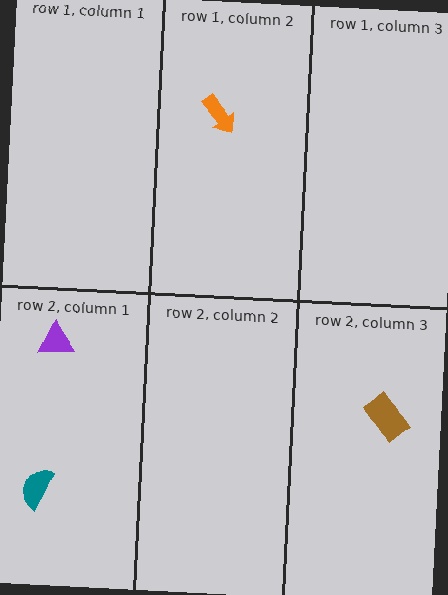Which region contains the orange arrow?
The row 1, column 2 region.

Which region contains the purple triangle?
The row 2, column 1 region.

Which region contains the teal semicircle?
The row 2, column 1 region.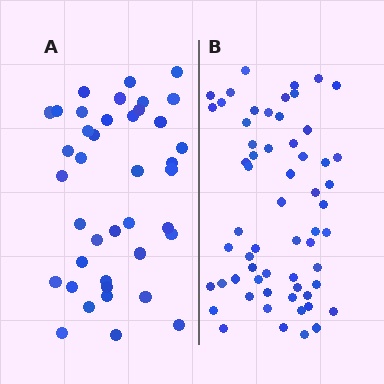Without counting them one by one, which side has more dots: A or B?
Region B (the right region) has more dots.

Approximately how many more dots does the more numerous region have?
Region B has approximately 20 more dots than region A.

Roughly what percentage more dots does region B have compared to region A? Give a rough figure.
About 50% more.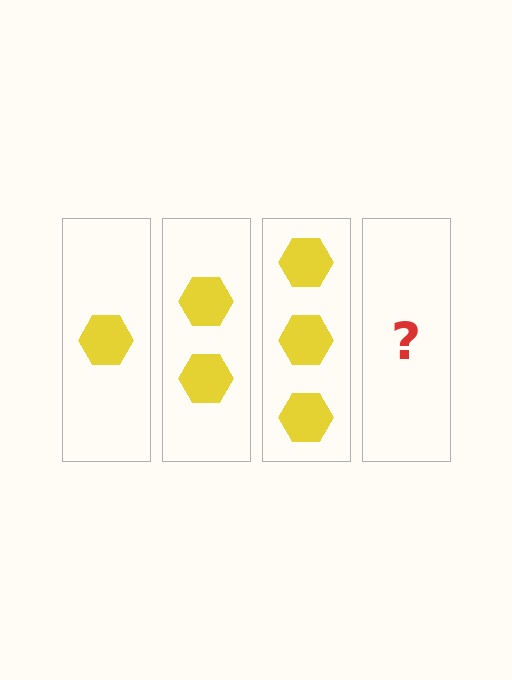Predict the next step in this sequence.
The next step is 4 hexagons.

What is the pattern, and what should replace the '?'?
The pattern is that each step adds one more hexagon. The '?' should be 4 hexagons.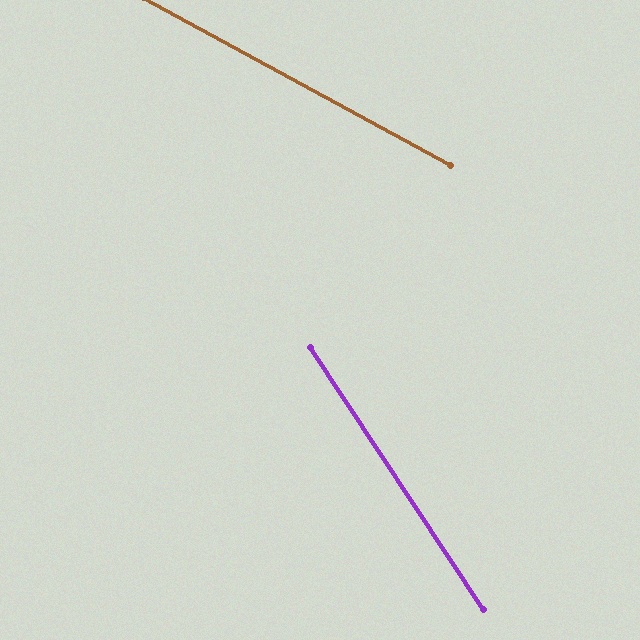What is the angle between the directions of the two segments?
Approximately 28 degrees.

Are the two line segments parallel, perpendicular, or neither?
Neither parallel nor perpendicular — they differ by about 28°.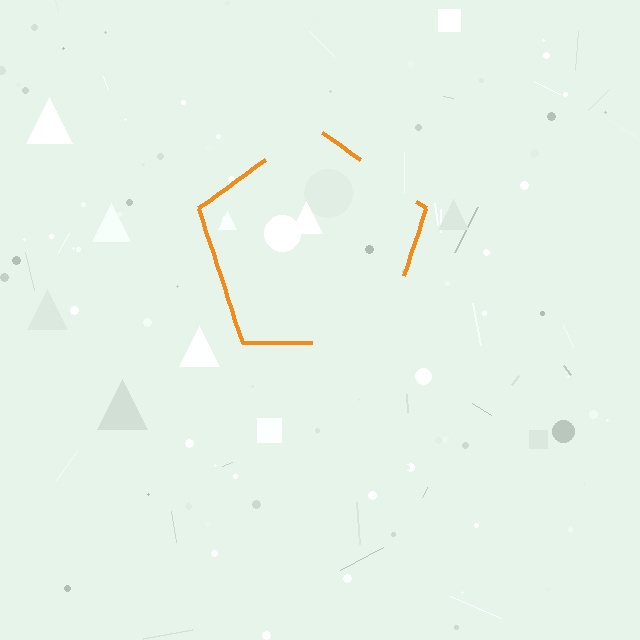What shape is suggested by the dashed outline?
The dashed outline suggests a pentagon.